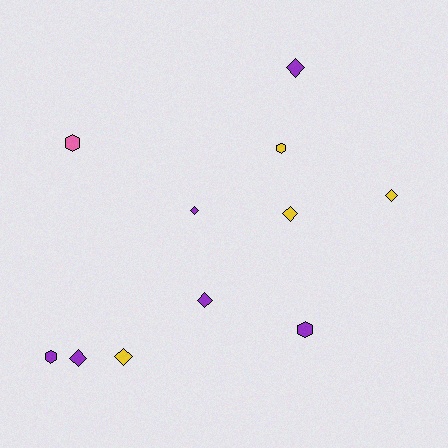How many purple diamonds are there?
There are 4 purple diamonds.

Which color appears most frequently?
Purple, with 6 objects.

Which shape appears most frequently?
Diamond, with 7 objects.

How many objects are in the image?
There are 11 objects.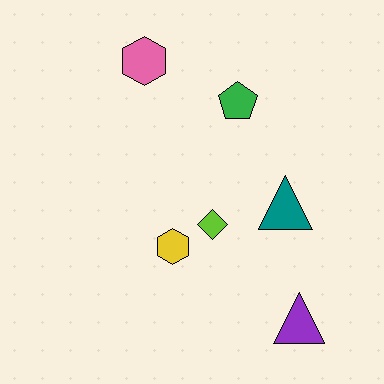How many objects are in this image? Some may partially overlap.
There are 6 objects.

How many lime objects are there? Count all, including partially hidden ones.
There is 1 lime object.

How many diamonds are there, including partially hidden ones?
There is 1 diamond.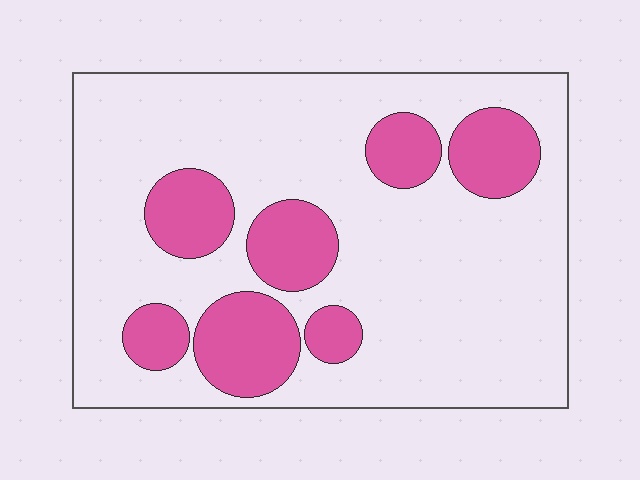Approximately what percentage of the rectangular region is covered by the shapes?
Approximately 25%.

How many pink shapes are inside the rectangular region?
7.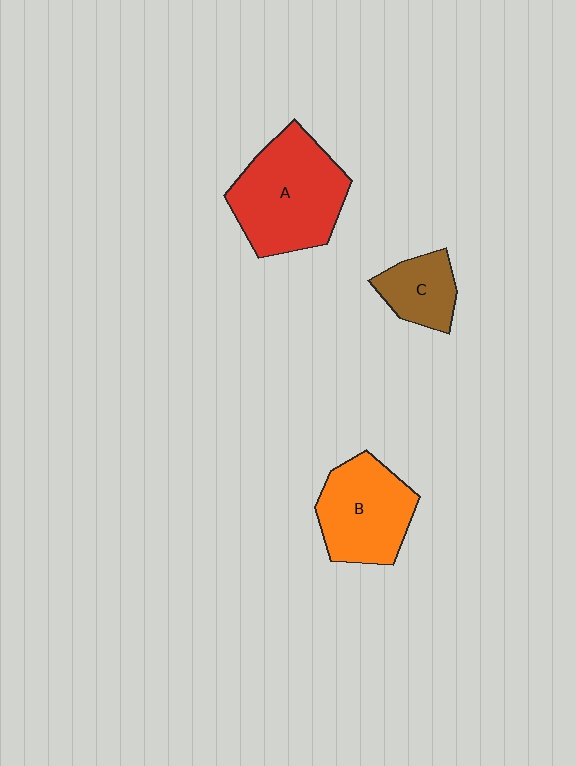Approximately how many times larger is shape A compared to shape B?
Approximately 1.3 times.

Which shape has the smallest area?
Shape C (brown).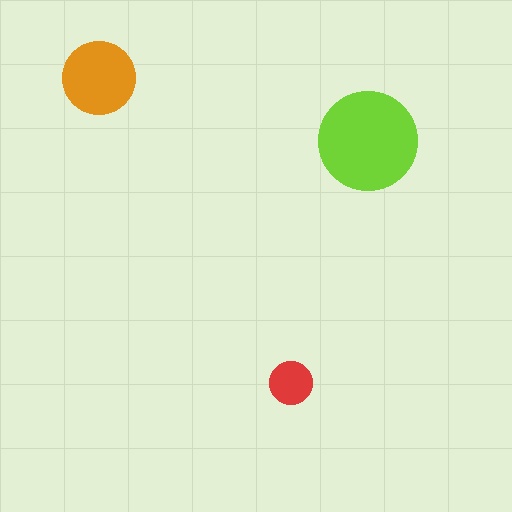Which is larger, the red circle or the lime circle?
The lime one.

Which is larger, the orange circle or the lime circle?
The lime one.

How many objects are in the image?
There are 3 objects in the image.